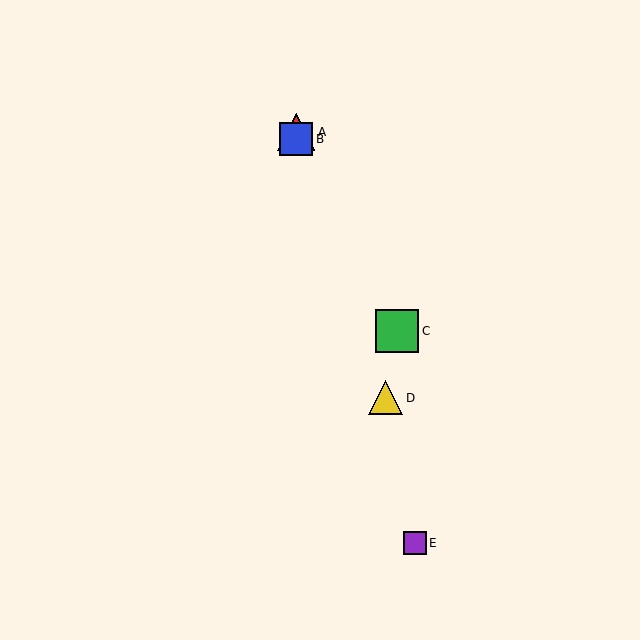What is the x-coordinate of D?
Object D is at x≈386.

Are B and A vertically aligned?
Yes, both are at x≈296.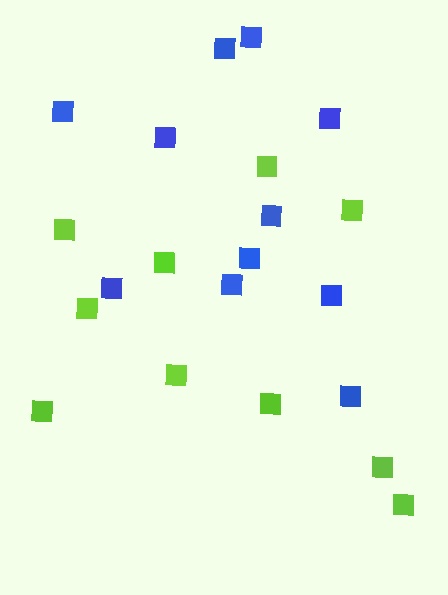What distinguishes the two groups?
There are 2 groups: one group of blue squares (11) and one group of lime squares (10).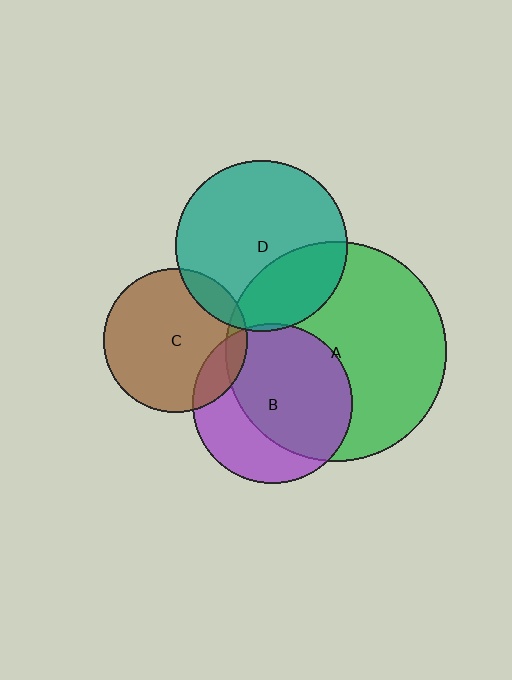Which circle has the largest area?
Circle A (green).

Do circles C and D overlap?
Yes.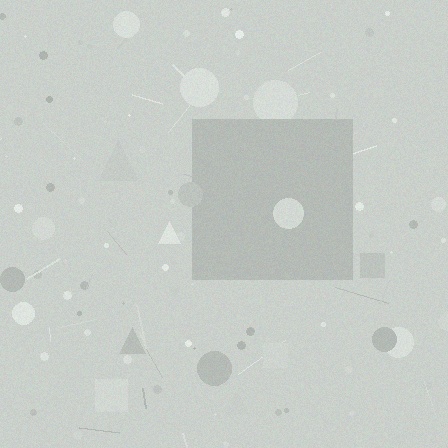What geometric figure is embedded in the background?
A square is embedded in the background.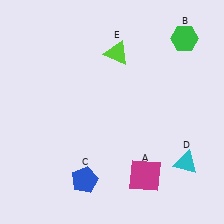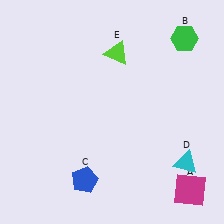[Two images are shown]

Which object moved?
The magenta square (A) moved right.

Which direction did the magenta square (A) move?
The magenta square (A) moved right.